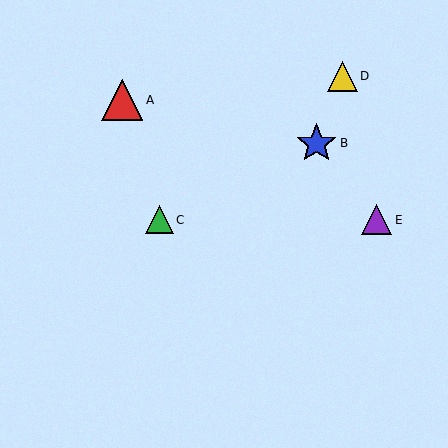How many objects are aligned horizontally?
2 objects (C, E) are aligned horizontally.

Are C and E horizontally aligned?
Yes, both are at y≈220.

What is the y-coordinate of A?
Object A is at y≈100.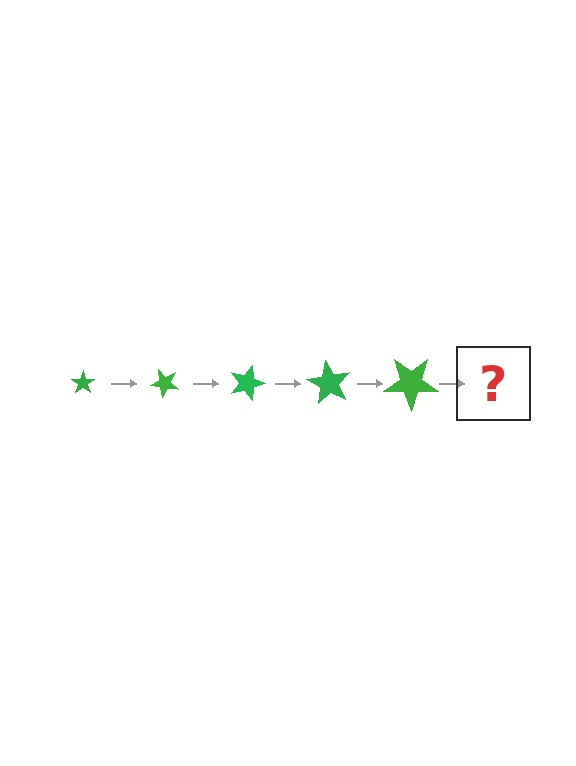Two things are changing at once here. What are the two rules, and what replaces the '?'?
The two rules are that the star grows larger each step and it rotates 45 degrees each step. The '?' should be a star, larger than the previous one and rotated 225 degrees from the start.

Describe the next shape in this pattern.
It should be a star, larger than the previous one and rotated 225 degrees from the start.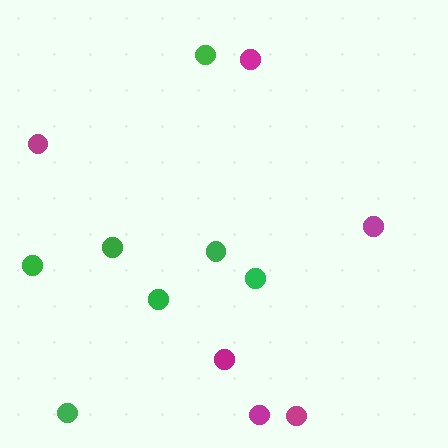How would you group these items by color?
There are 2 groups: one group of magenta circles (6) and one group of green circles (7).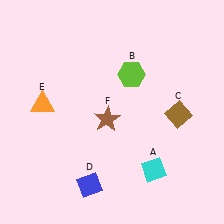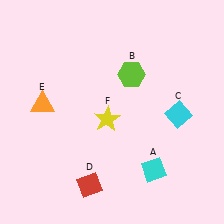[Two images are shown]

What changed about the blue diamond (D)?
In Image 1, D is blue. In Image 2, it changed to red.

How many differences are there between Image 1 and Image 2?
There are 3 differences between the two images.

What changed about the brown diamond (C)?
In Image 1, C is brown. In Image 2, it changed to cyan.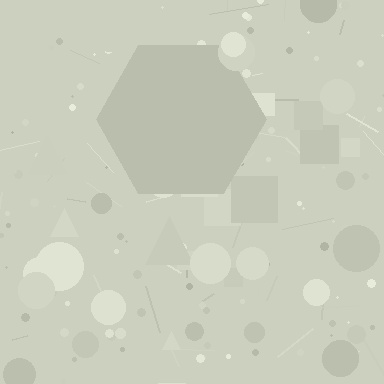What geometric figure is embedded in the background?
A hexagon is embedded in the background.